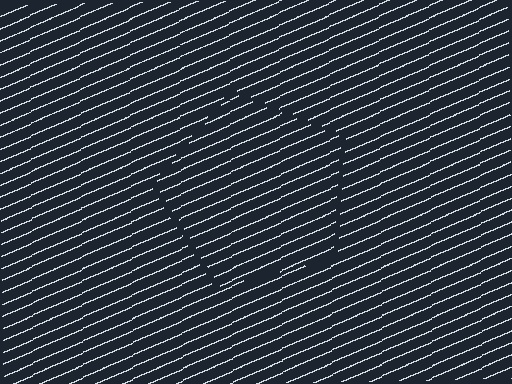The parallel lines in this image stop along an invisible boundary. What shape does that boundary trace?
An illusory pentagon. The interior of the shape contains the same grating, shifted by half a period — the contour is defined by the phase discontinuity where line-ends from the inner and outer gratings abut.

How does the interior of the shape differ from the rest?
The interior of the shape contains the same grating, shifted by half a period — the contour is defined by the phase discontinuity where line-ends from the inner and outer gratings abut.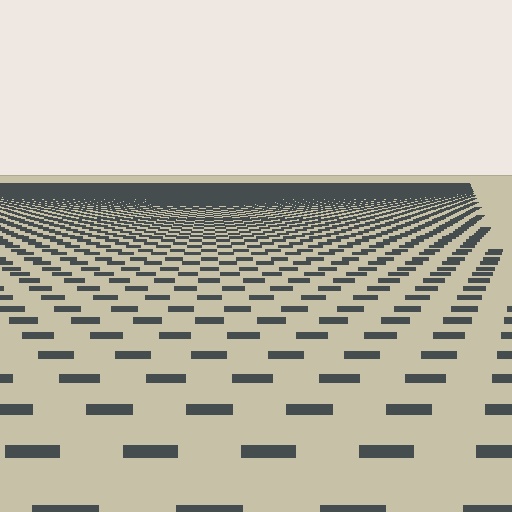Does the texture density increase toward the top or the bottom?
Density increases toward the top.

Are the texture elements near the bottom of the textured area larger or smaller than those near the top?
Larger. Near the bottom, elements are closer to the viewer and appear at a bigger on-screen size.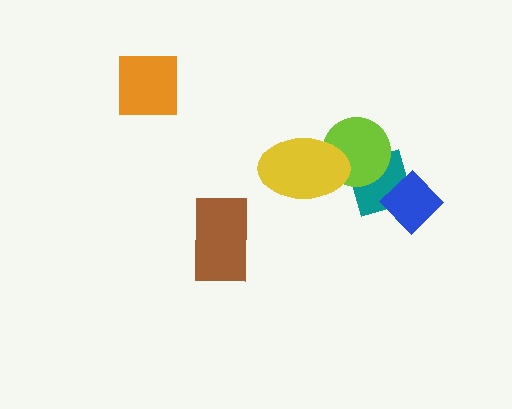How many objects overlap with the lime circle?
2 objects overlap with the lime circle.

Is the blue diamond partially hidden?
No, no other shape covers it.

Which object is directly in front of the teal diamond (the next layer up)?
The lime circle is directly in front of the teal diamond.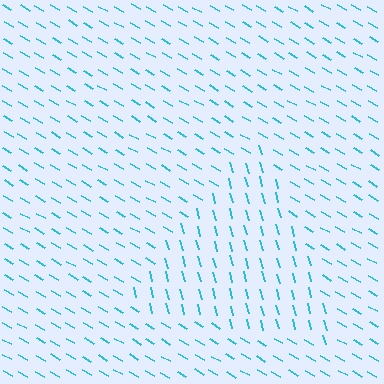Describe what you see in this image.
The image is filled with small cyan line segments. A triangle region in the image has lines oriented differently from the surrounding lines, creating a visible texture boundary.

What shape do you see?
I see a triangle.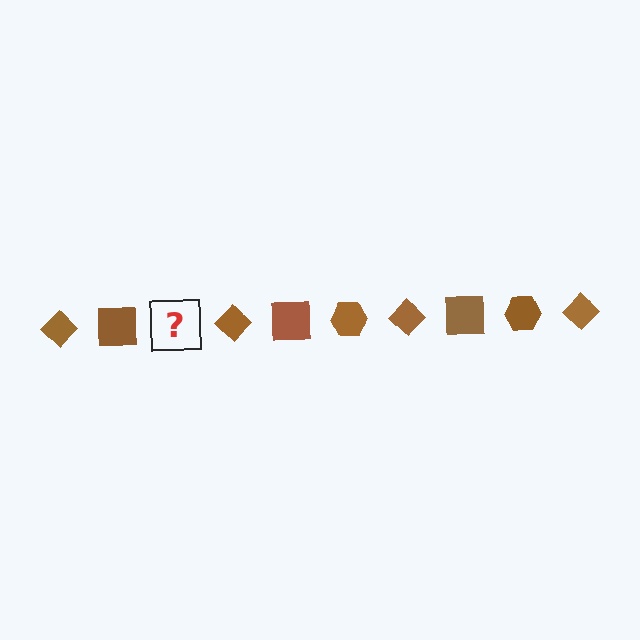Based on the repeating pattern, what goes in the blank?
The blank should be a brown hexagon.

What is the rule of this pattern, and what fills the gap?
The rule is that the pattern cycles through diamond, square, hexagon shapes in brown. The gap should be filled with a brown hexagon.